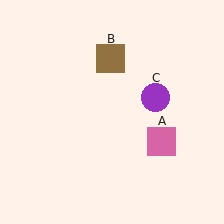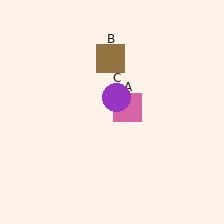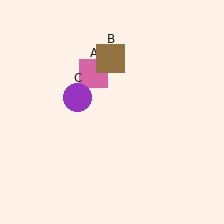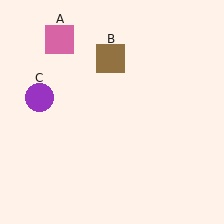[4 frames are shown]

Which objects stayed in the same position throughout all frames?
Brown square (object B) remained stationary.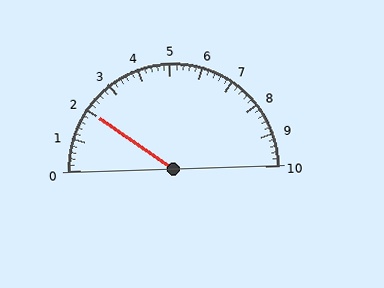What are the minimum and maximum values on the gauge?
The gauge ranges from 0 to 10.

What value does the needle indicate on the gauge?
The needle indicates approximately 2.0.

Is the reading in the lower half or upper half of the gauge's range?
The reading is in the lower half of the range (0 to 10).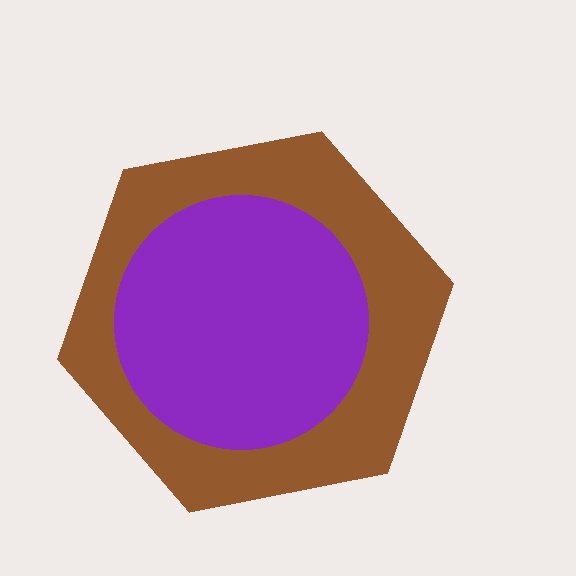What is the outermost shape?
The brown hexagon.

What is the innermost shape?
The purple circle.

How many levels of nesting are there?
2.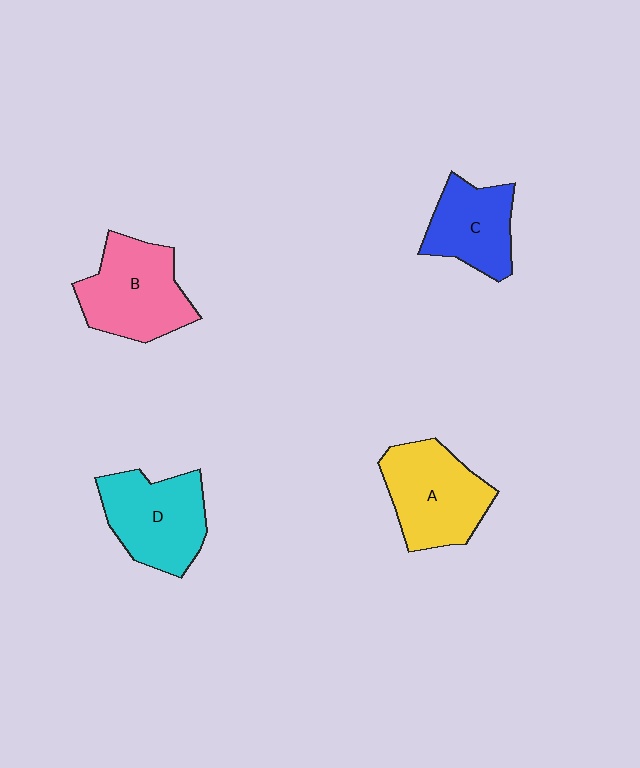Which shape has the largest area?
Shape B (pink).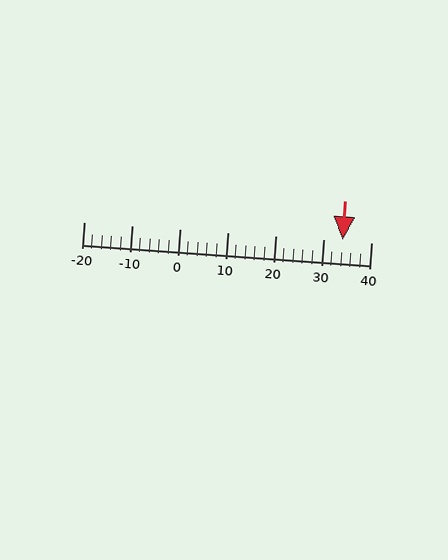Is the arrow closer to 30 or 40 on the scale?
The arrow is closer to 30.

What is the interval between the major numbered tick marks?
The major tick marks are spaced 10 units apart.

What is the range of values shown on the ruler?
The ruler shows values from -20 to 40.